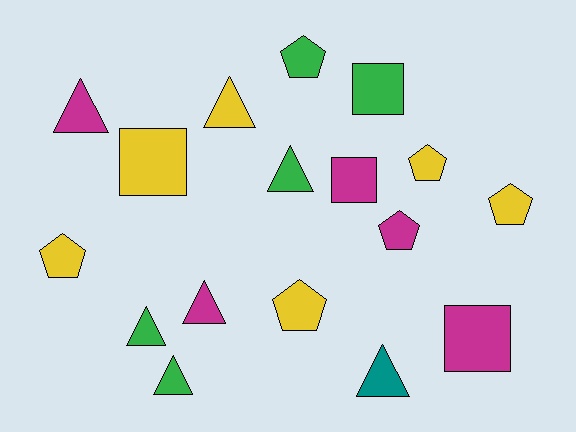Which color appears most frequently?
Yellow, with 6 objects.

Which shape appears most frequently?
Triangle, with 7 objects.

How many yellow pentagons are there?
There are 4 yellow pentagons.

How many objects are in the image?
There are 17 objects.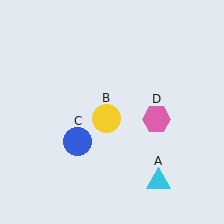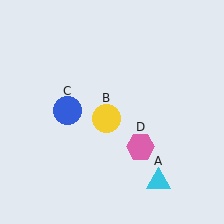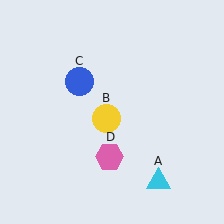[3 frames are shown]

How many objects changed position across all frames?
2 objects changed position: blue circle (object C), pink hexagon (object D).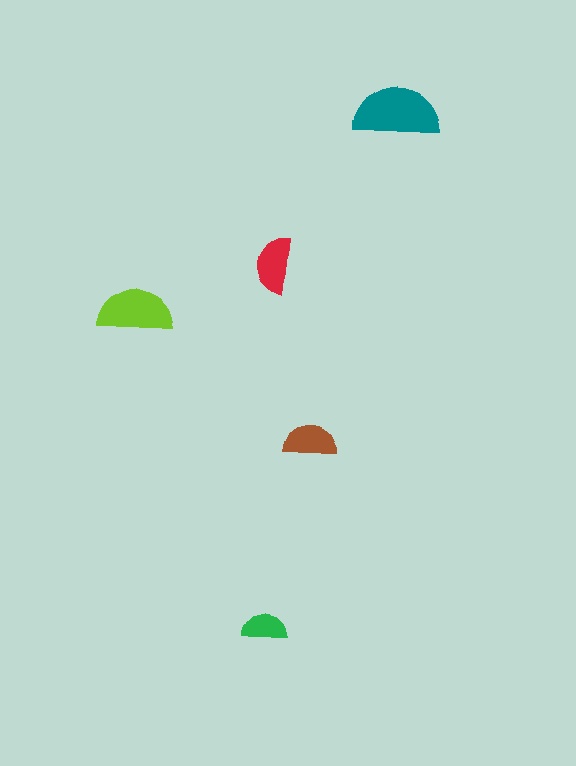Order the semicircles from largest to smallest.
the teal one, the lime one, the red one, the brown one, the green one.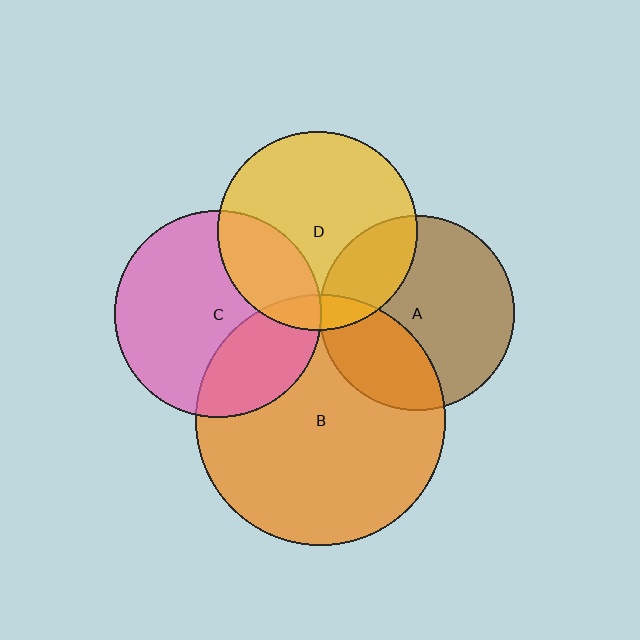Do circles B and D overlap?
Yes.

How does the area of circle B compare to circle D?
Approximately 1.6 times.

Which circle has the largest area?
Circle B (orange).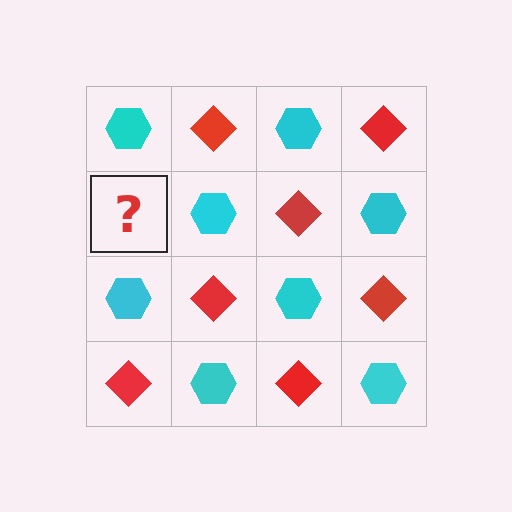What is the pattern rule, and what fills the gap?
The rule is that it alternates cyan hexagon and red diamond in a checkerboard pattern. The gap should be filled with a red diamond.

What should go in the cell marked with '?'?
The missing cell should contain a red diamond.